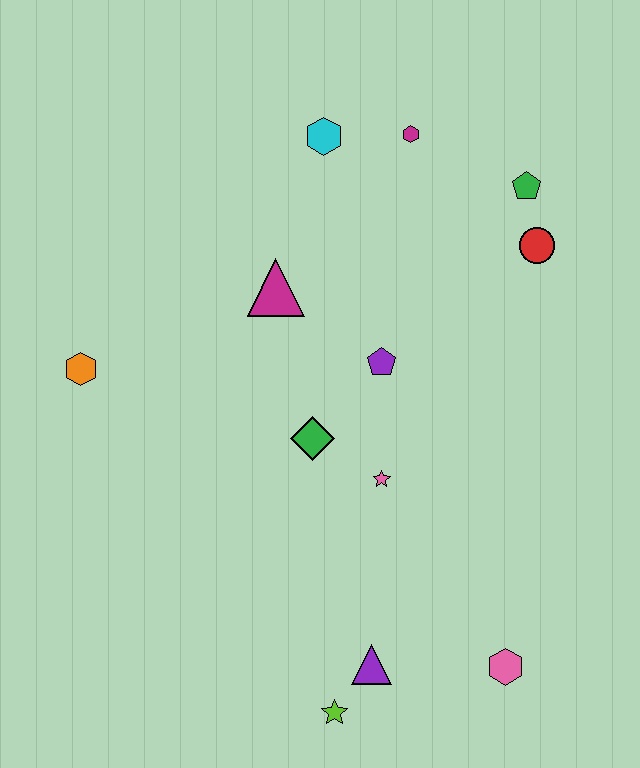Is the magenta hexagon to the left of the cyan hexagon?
No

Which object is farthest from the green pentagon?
The lime star is farthest from the green pentagon.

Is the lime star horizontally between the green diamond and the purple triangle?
Yes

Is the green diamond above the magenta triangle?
No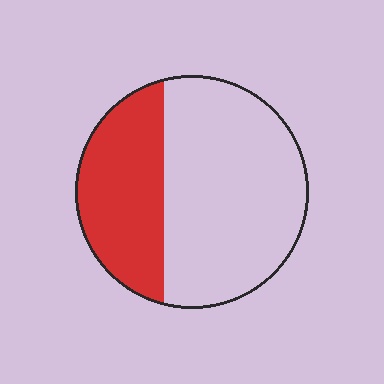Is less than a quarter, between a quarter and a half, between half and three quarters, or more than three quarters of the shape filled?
Between a quarter and a half.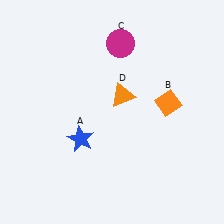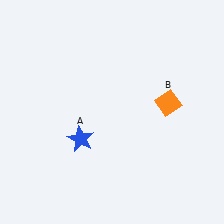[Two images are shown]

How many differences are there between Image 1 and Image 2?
There are 2 differences between the two images.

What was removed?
The magenta circle (C), the orange triangle (D) were removed in Image 2.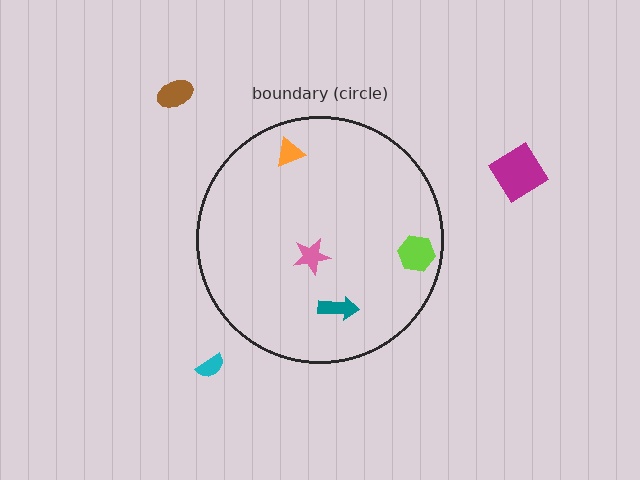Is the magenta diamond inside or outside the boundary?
Outside.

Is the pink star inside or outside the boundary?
Inside.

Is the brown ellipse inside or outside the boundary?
Outside.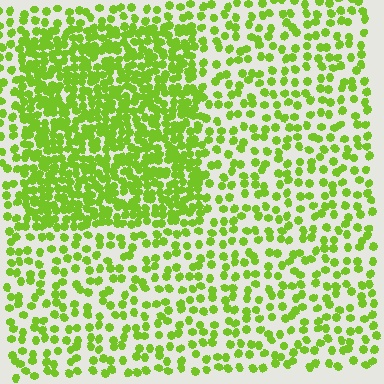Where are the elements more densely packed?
The elements are more densely packed inside the rectangle boundary.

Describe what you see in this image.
The image contains small lime elements arranged at two different densities. A rectangle-shaped region is visible where the elements are more densely packed than the surrounding area.